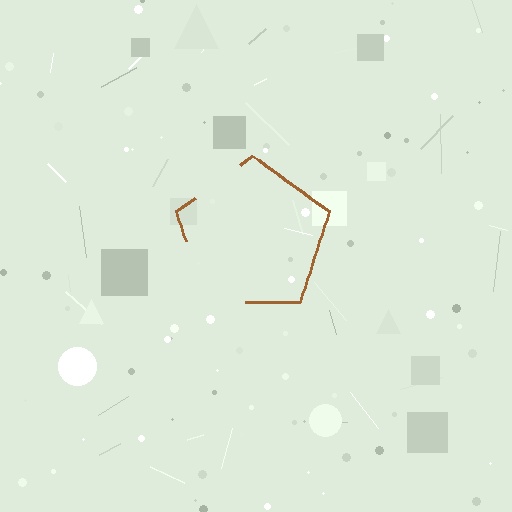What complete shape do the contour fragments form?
The contour fragments form a pentagon.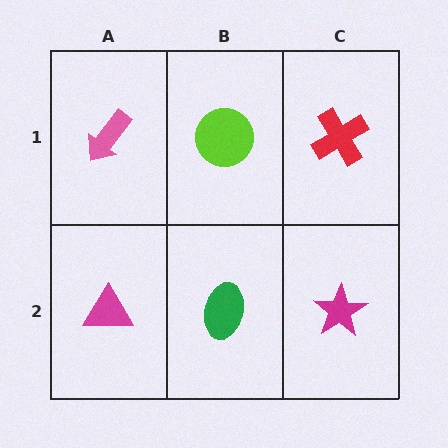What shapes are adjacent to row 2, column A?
A pink arrow (row 1, column A), a green ellipse (row 2, column B).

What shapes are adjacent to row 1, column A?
A magenta triangle (row 2, column A), a lime circle (row 1, column B).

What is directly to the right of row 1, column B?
A red cross.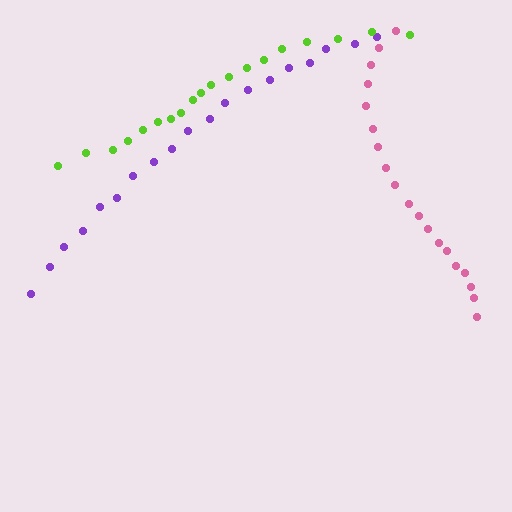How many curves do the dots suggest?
There are 3 distinct paths.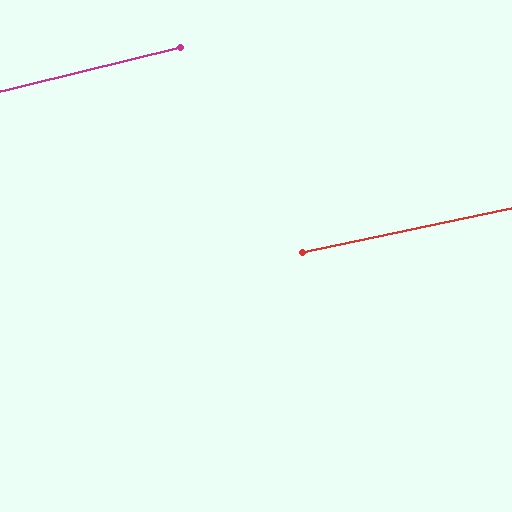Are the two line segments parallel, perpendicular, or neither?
Parallel — their directions differ by only 1.8°.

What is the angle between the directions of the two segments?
Approximately 2 degrees.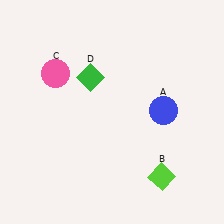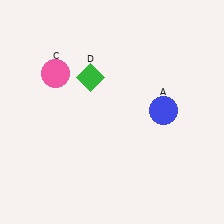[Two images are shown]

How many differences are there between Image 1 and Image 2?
There is 1 difference between the two images.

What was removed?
The lime diamond (B) was removed in Image 2.